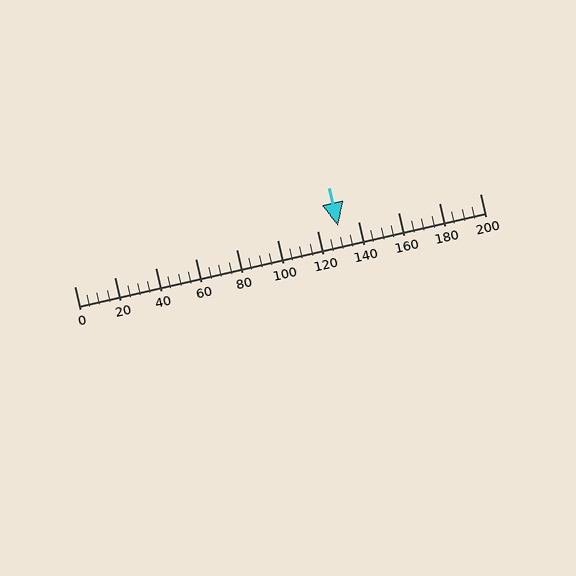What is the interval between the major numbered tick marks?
The major tick marks are spaced 20 units apart.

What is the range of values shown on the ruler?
The ruler shows values from 0 to 200.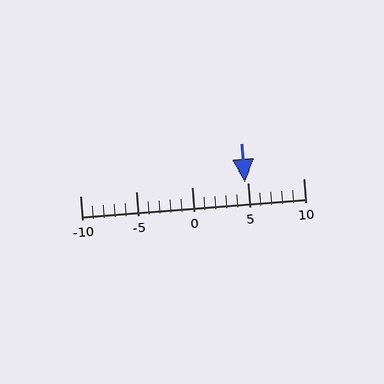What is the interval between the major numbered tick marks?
The major tick marks are spaced 5 units apart.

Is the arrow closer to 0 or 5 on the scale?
The arrow is closer to 5.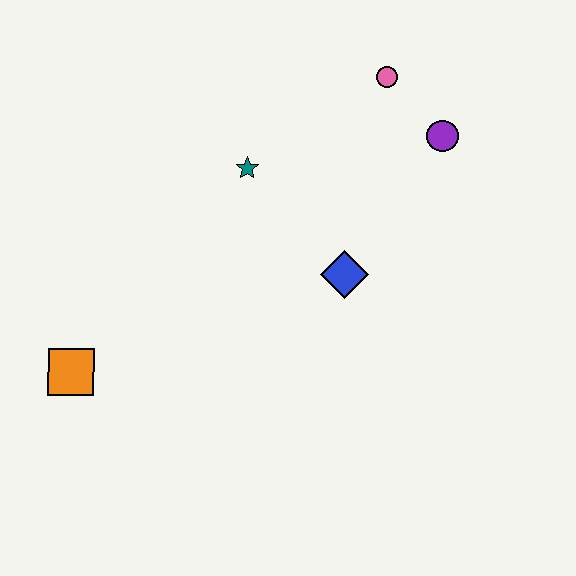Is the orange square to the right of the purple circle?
No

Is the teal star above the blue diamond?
Yes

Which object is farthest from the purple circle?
The orange square is farthest from the purple circle.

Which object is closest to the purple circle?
The pink circle is closest to the purple circle.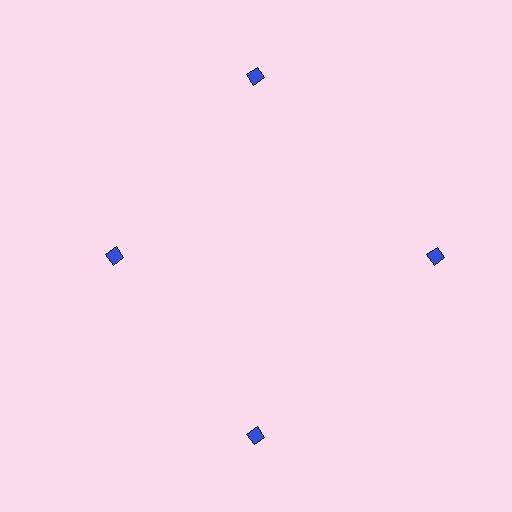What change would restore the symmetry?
The symmetry would be restored by moving it outward, back onto the ring so that all 4 diamonds sit at equal angles and equal distance from the center.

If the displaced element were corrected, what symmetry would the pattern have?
It would have 4-fold rotational symmetry — the pattern would map onto itself every 90 degrees.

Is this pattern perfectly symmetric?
No. The 4 blue diamonds are arranged in a ring, but one element near the 9 o'clock position is pulled inward toward the center, breaking the 4-fold rotational symmetry.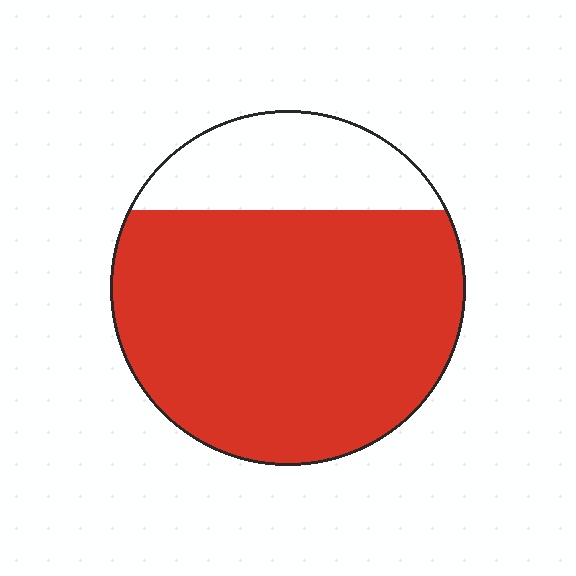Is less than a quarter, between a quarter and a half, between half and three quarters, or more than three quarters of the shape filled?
More than three quarters.